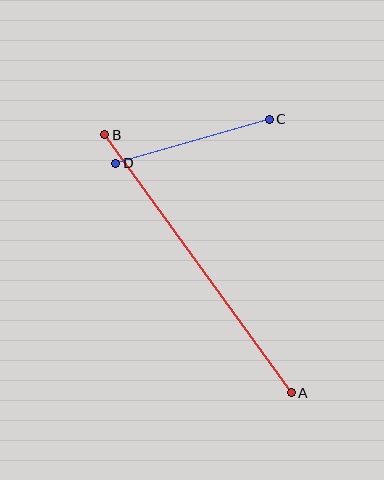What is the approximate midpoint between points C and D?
The midpoint is at approximately (192, 141) pixels.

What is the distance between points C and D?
The distance is approximately 160 pixels.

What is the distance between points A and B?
The distance is approximately 318 pixels.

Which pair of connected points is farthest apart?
Points A and B are farthest apart.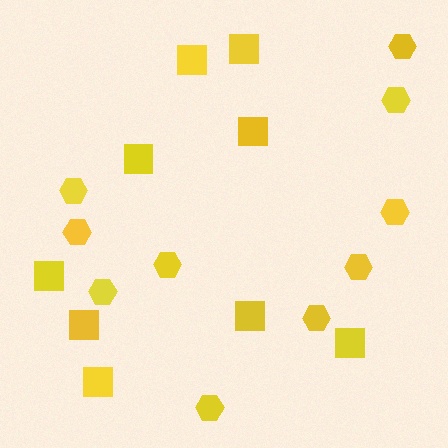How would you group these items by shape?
There are 2 groups: one group of hexagons (10) and one group of squares (9).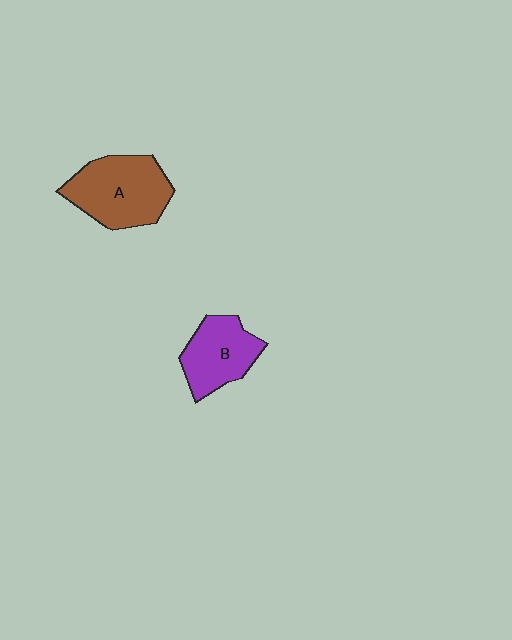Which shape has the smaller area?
Shape B (purple).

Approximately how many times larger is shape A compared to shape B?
Approximately 1.3 times.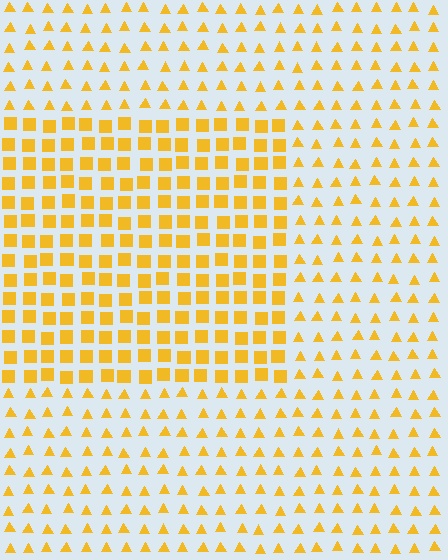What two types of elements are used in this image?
The image uses squares inside the rectangle region and triangles outside it.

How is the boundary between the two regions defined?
The boundary is defined by a change in element shape: squares inside vs. triangles outside. All elements share the same color and spacing.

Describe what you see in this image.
The image is filled with small yellow elements arranged in a uniform grid. A rectangle-shaped region contains squares, while the surrounding area contains triangles. The boundary is defined purely by the change in element shape.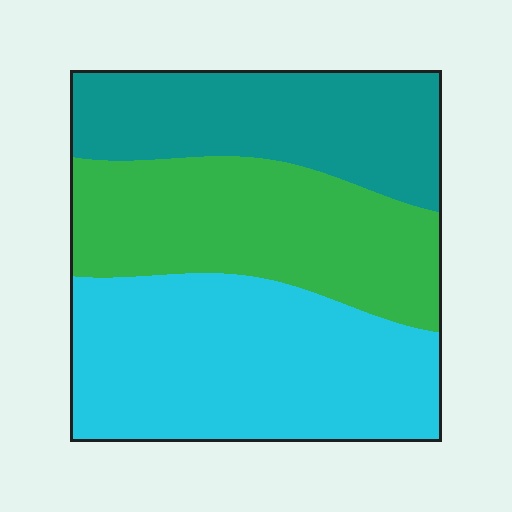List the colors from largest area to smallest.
From largest to smallest: cyan, green, teal.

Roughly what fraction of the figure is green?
Green covers around 30% of the figure.